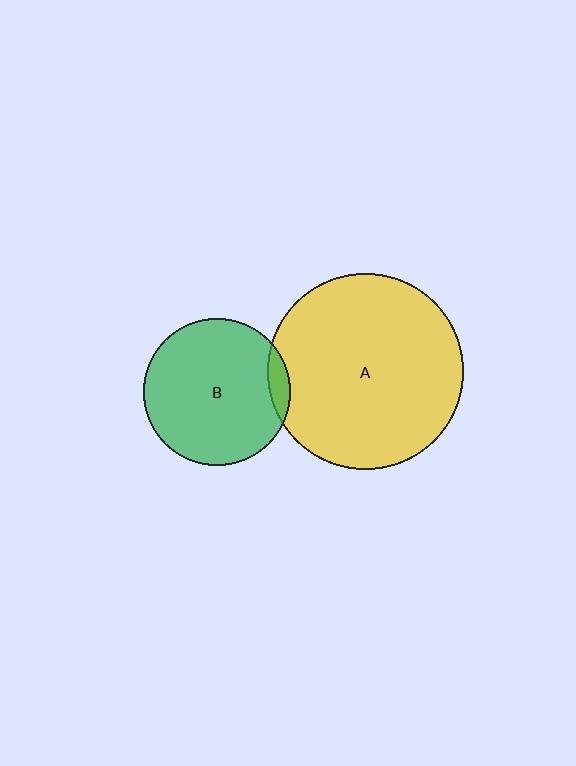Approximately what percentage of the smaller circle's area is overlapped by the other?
Approximately 5%.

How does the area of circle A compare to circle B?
Approximately 1.8 times.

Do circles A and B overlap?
Yes.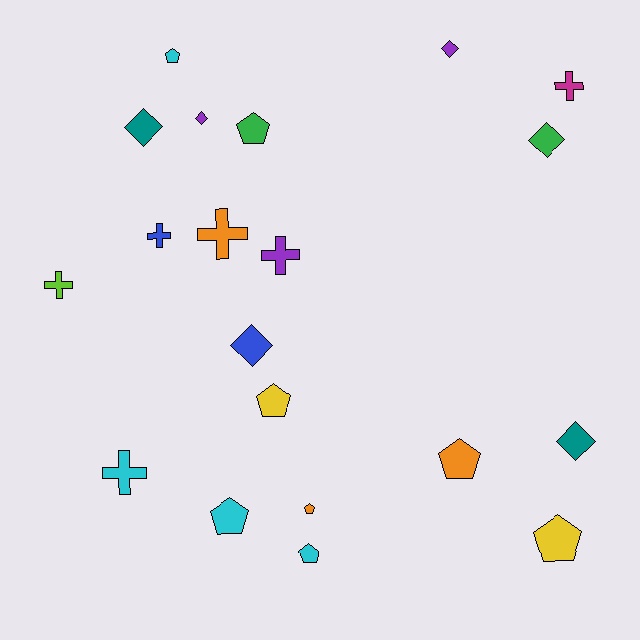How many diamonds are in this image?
There are 6 diamonds.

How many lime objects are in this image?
There is 1 lime object.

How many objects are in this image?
There are 20 objects.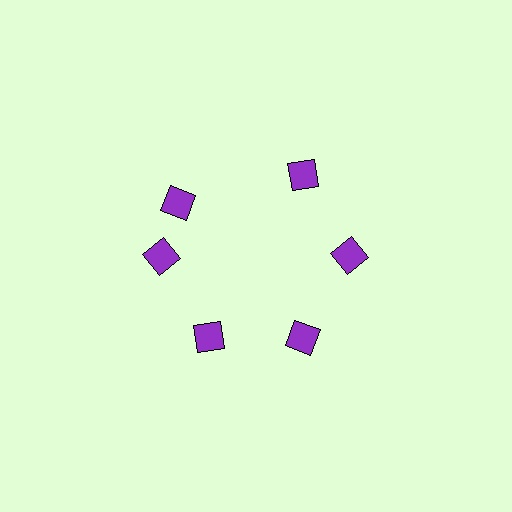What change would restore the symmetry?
The symmetry would be restored by rotating it back into even spacing with its neighbors so that all 6 diamonds sit at equal angles and equal distance from the center.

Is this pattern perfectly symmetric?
No. The 6 purple diamonds are arranged in a ring, but one element near the 11 o'clock position is rotated out of alignment along the ring, breaking the 6-fold rotational symmetry.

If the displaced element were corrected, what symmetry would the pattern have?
It would have 6-fold rotational symmetry — the pattern would map onto itself every 60 degrees.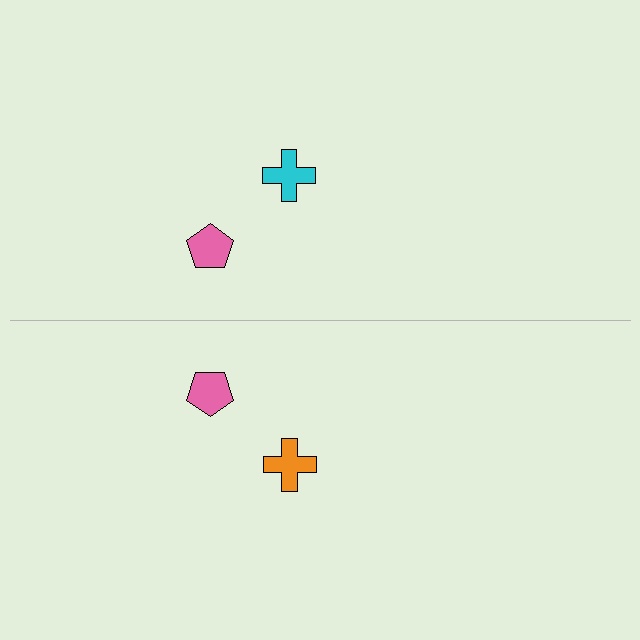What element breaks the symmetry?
The orange cross on the bottom side breaks the symmetry — its mirror counterpart is cyan.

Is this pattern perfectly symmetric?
No, the pattern is not perfectly symmetric. The orange cross on the bottom side breaks the symmetry — its mirror counterpart is cyan.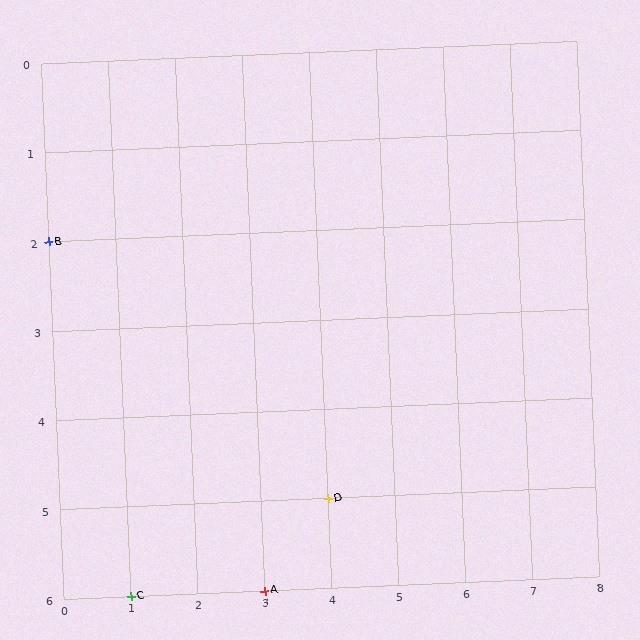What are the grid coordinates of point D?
Point D is at grid coordinates (4, 5).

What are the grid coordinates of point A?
Point A is at grid coordinates (3, 6).